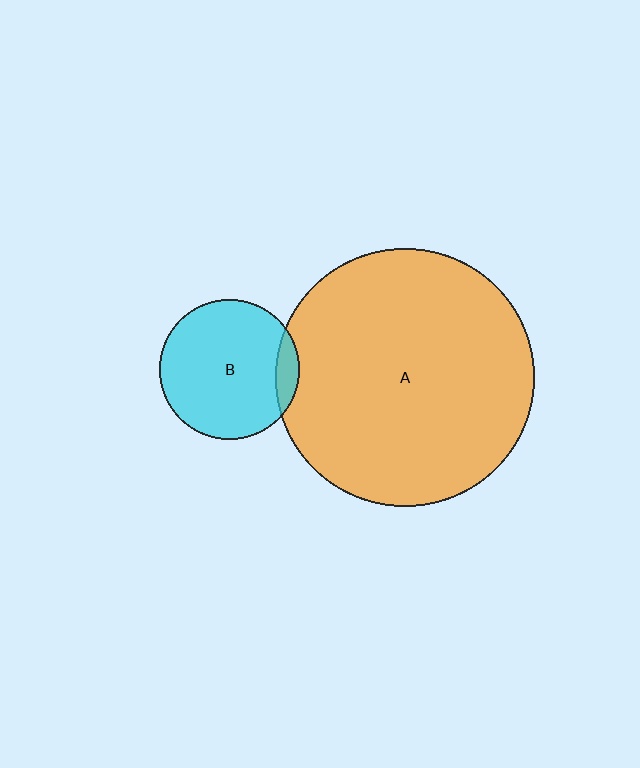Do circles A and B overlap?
Yes.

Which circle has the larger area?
Circle A (orange).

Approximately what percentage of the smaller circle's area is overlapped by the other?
Approximately 10%.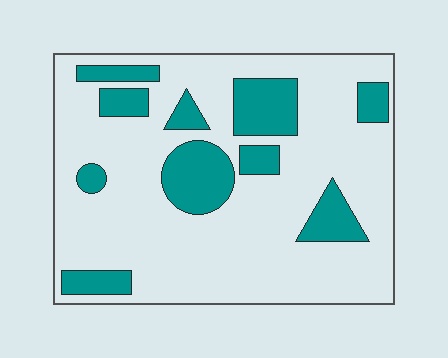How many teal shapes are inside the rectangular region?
10.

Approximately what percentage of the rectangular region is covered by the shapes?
Approximately 25%.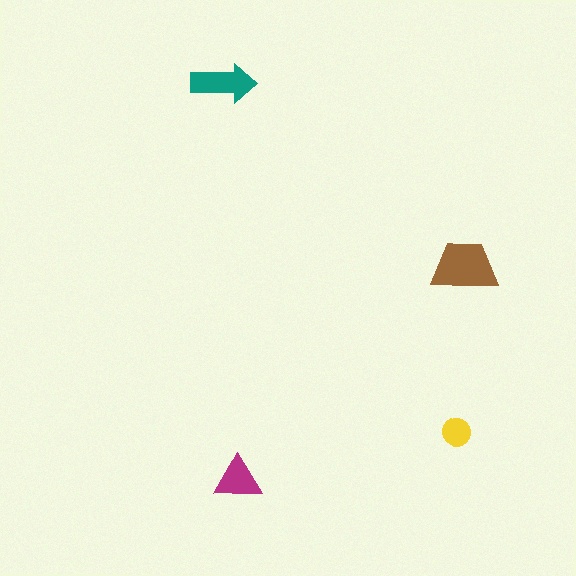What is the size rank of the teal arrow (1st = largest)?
2nd.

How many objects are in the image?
There are 4 objects in the image.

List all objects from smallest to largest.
The yellow circle, the magenta triangle, the teal arrow, the brown trapezoid.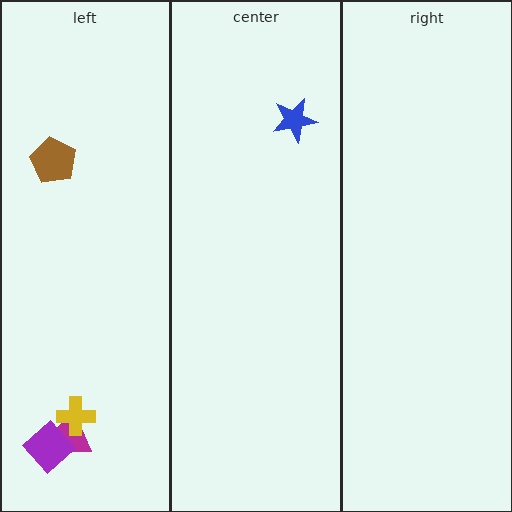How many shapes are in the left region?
4.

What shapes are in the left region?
The magenta trapezoid, the brown pentagon, the yellow cross, the purple diamond.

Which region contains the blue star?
The center region.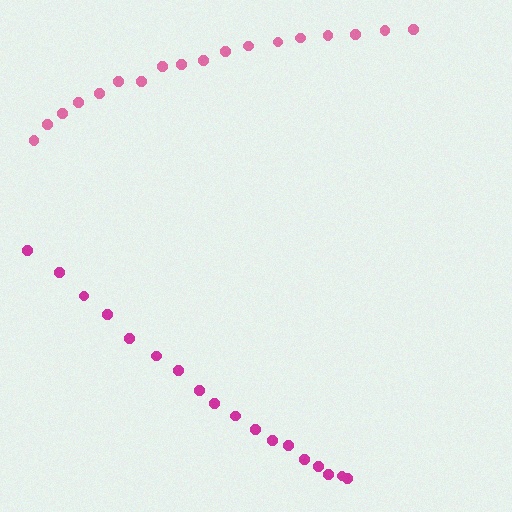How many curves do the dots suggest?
There are 2 distinct paths.